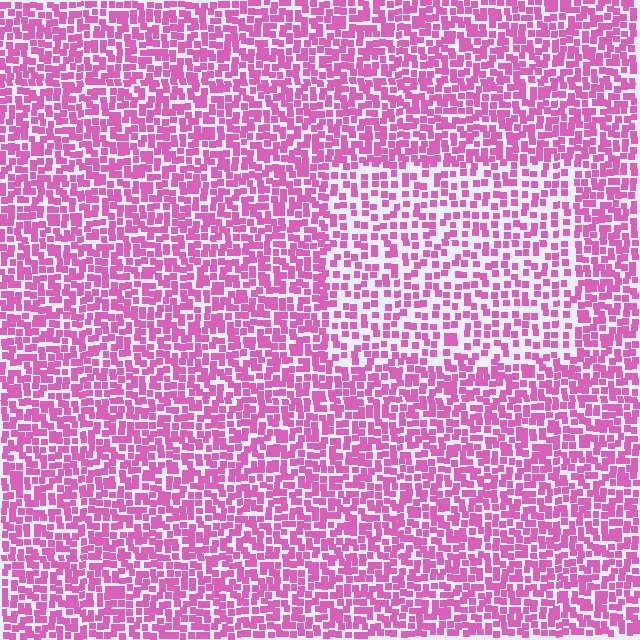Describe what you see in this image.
The image contains small pink elements arranged at two different densities. A rectangle-shaped region is visible where the elements are less densely packed than the surrounding area.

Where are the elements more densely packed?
The elements are more densely packed outside the rectangle boundary.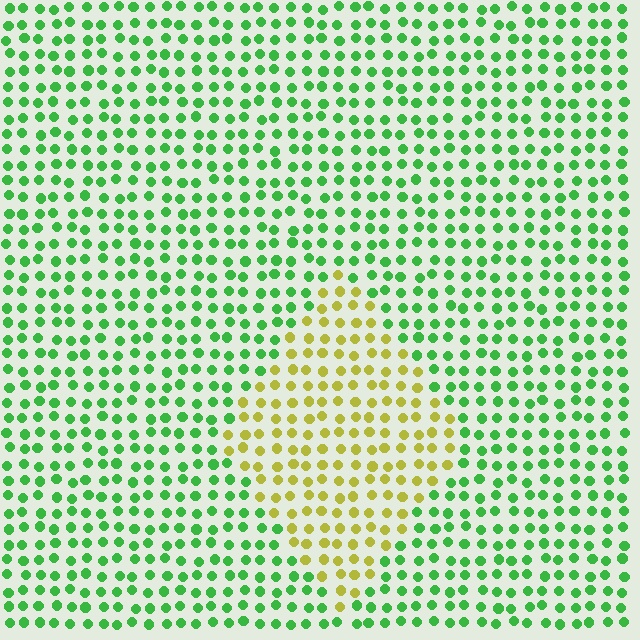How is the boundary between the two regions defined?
The boundary is defined purely by a slight shift in hue (about 61 degrees). Spacing, size, and orientation are identical on both sides.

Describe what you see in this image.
The image is filled with small green elements in a uniform arrangement. A diamond-shaped region is visible where the elements are tinted to a slightly different hue, forming a subtle color boundary.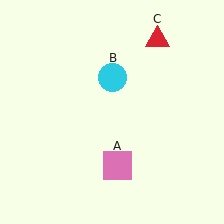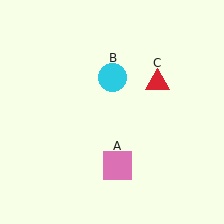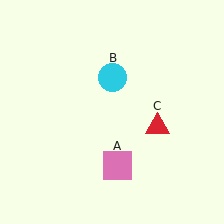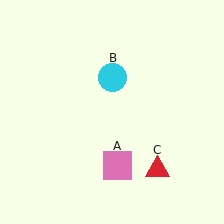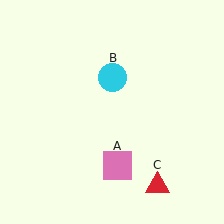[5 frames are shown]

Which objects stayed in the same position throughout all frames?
Pink square (object A) and cyan circle (object B) remained stationary.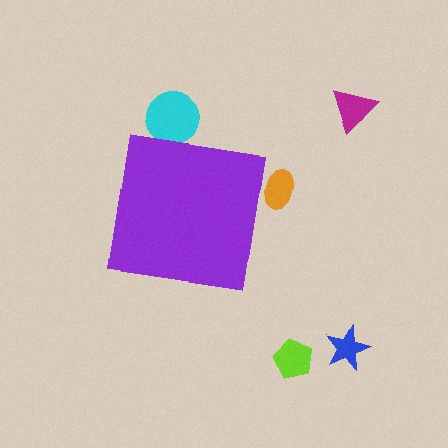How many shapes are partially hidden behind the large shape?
2 shapes are partially hidden.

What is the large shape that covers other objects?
A purple square.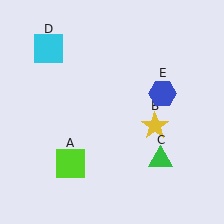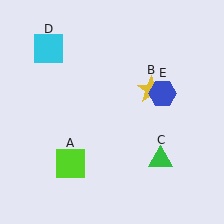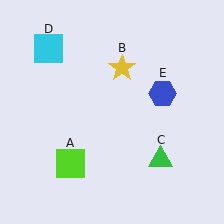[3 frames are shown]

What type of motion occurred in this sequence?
The yellow star (object B) rotated counterclockwise around the center of the scene.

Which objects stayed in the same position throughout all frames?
Lime square (object A) and green triangle (object C) and cyan square (object D) and blue hexagon (object E) remained stationary.